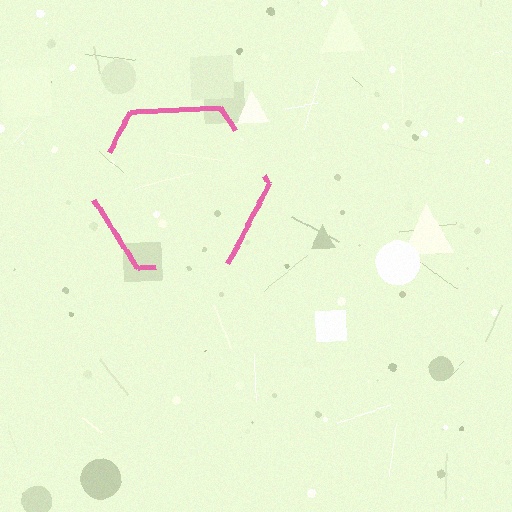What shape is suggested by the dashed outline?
The dashed outline suggests a hexagon.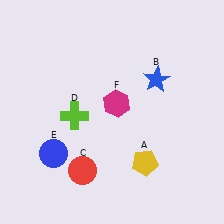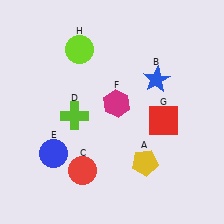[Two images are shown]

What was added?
A red square (G), a lime circle (H) were added in Image 2.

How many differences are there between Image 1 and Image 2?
There are 2 differences between the two images.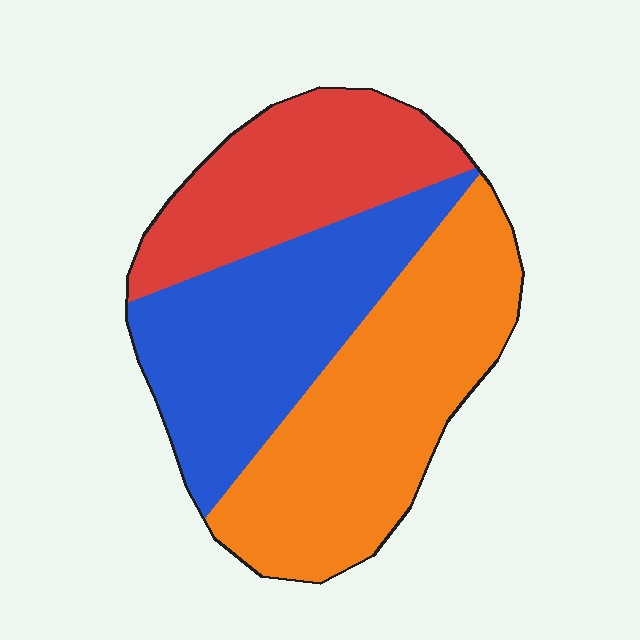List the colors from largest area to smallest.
From largest to smallest: orange, blue, red.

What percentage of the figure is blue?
Blue covers around 35% of the figure.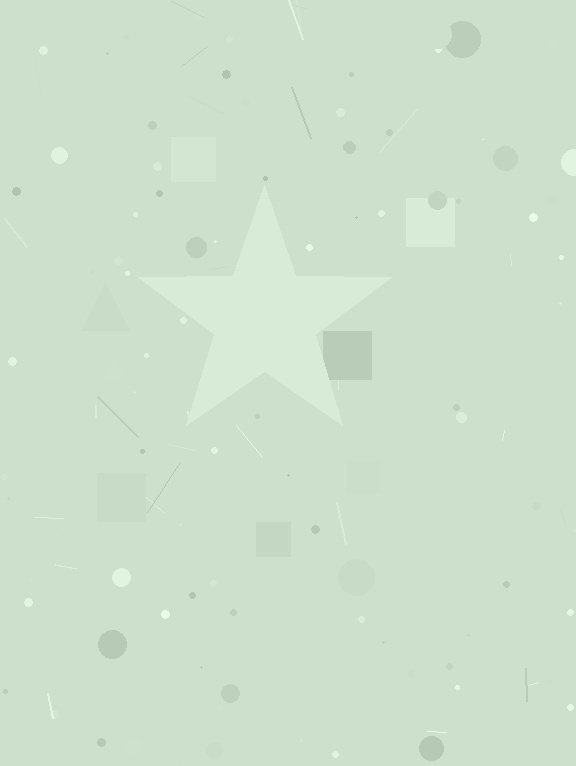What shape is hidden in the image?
A star is hidden in the image.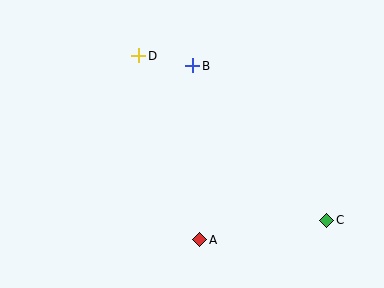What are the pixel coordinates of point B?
Point B is at (193, 66).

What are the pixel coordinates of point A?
Point A is at (200, 240).